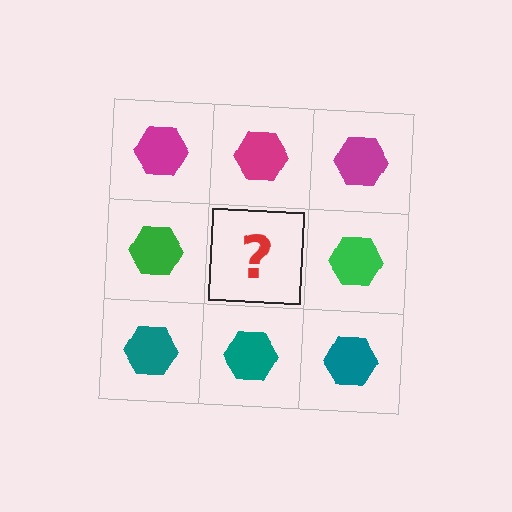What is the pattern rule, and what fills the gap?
The rule is that each row has a consistent color. The gap should be filled with a green hexagon.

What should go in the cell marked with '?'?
The missing cell should contain a green hexagon.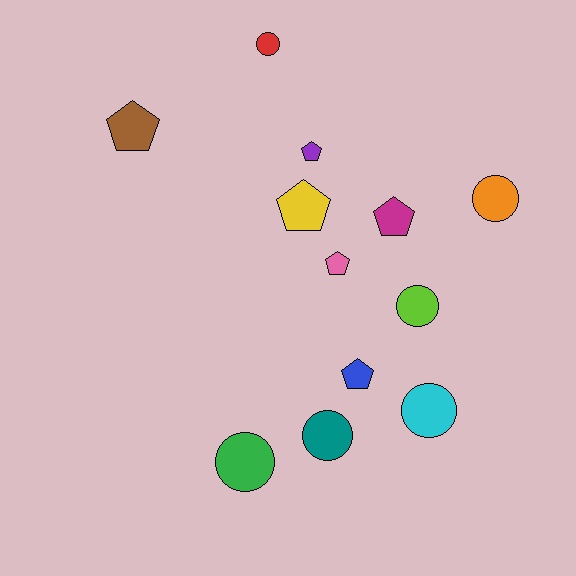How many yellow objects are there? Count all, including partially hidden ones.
There is 1 yellow object.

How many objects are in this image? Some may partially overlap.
There are 12 objects.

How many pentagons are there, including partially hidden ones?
There are 6 pentagons.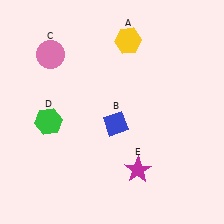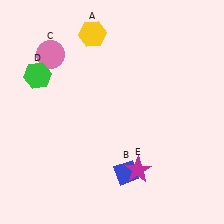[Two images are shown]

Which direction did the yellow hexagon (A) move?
The yellow hexagon (A) moved left.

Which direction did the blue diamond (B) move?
The blue diamond (B) moved down.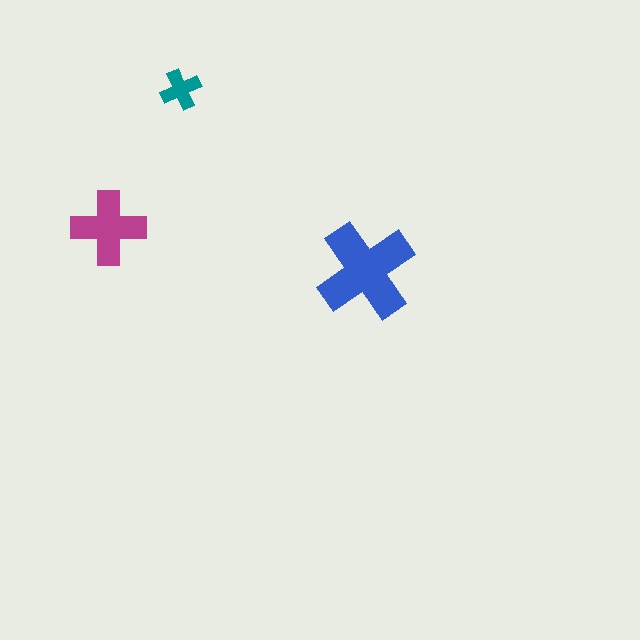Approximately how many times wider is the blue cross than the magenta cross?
About 1.5 times wider.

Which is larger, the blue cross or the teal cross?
The blue one.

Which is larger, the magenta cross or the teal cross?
The magenta one.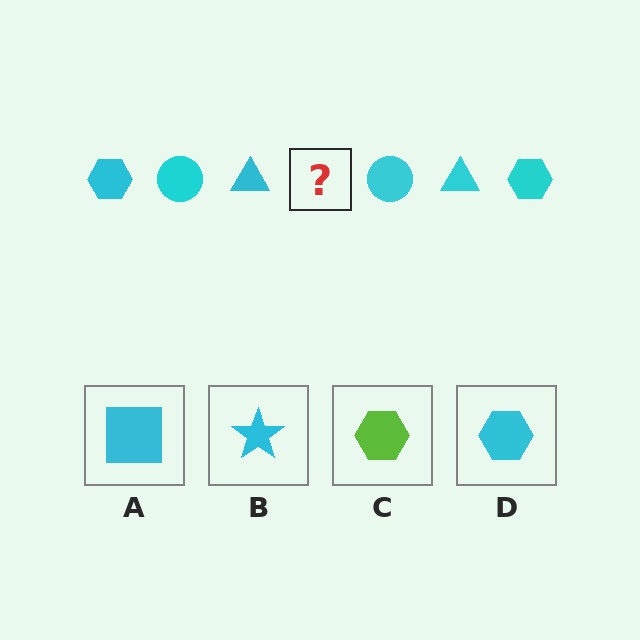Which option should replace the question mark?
Option D.